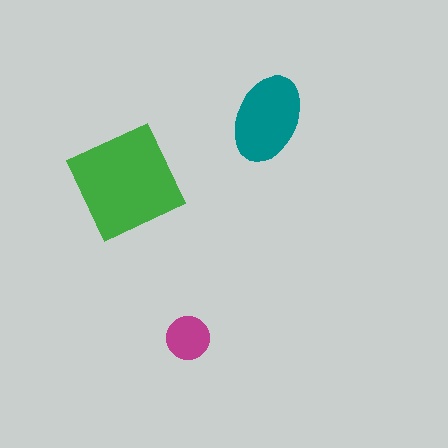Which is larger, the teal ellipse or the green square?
The green square.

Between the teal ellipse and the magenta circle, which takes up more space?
The teal ellipse.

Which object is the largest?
The green square.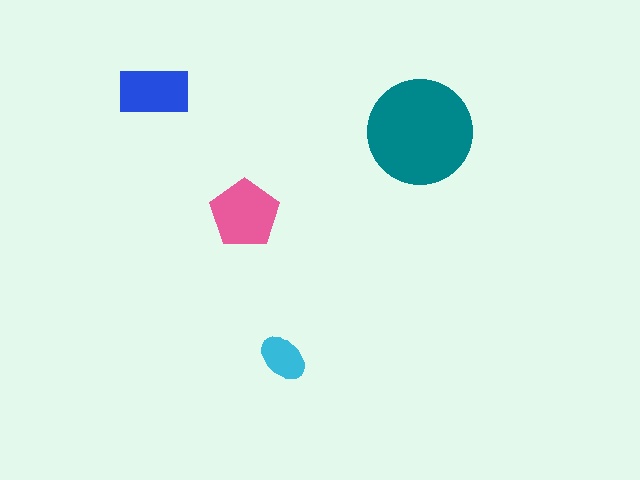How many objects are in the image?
There are 4 objects in the image.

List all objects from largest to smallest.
The teal circle, the pink pentagon, the blue rectangle, the cyan ellipse.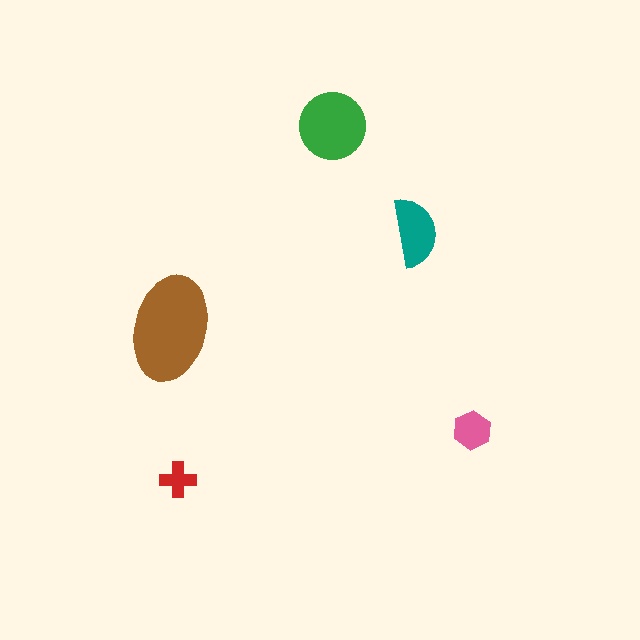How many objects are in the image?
There are 5 objects in the image.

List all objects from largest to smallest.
The brown ellipse, the green circle, the teal semicircle, the pink hexagon, the red cross.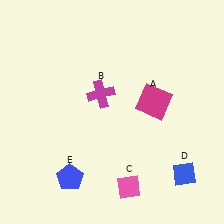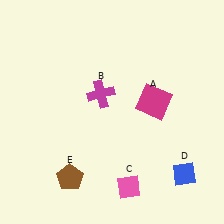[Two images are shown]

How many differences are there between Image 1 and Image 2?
There is 1 difference between the two images.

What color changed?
The pentagon (E) changed from blue in Image 1 to brown in Image 2.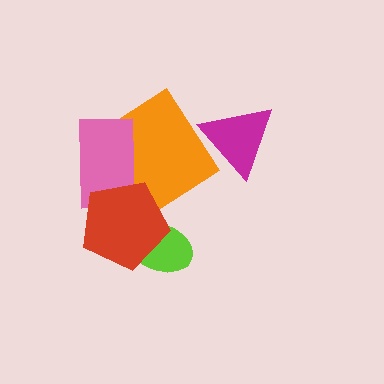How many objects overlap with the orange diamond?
2 objects overlap with the orange diamond.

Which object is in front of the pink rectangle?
The red pentagon is in front of the pink rectangle.